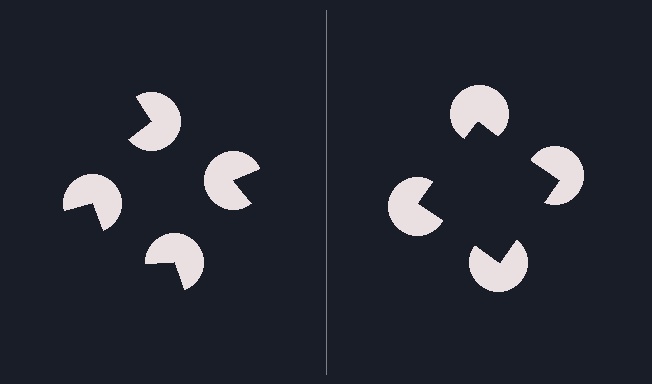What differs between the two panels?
The pac-man discs are positioned identically on both sides; only the wedge orientations differ. On the right they align to a square; on the left they are misaligned.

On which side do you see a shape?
An illusory square appears on the right side. On the left side the wedge cuts are rotated, so no coherent shape forms.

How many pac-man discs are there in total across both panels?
8 — 4 on each side.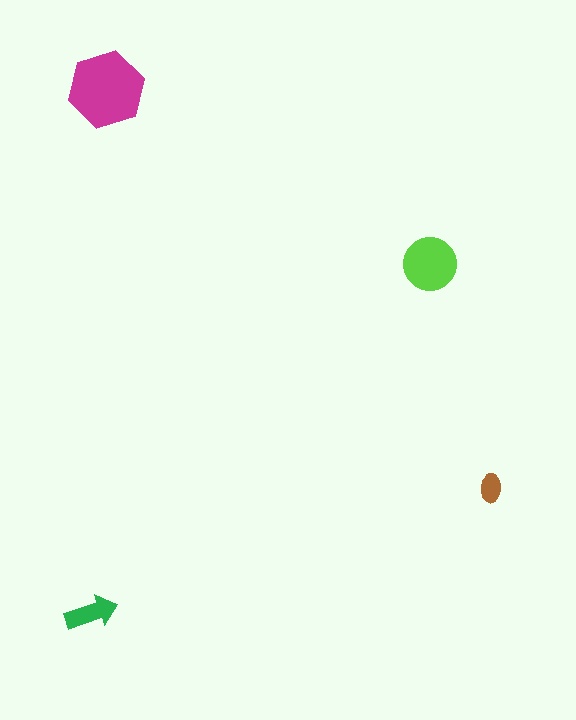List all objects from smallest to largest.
The brown ellipse, the green arrow, the lime circle, the magenta hexagon.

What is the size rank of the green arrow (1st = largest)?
3rd.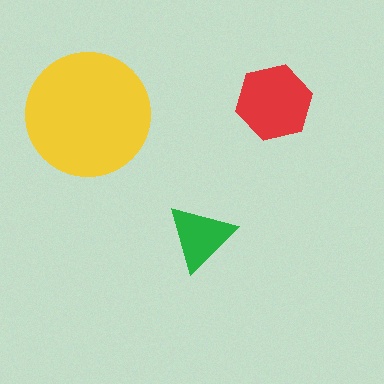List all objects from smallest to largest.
The green triangle, the red hexagon, the yellow circle.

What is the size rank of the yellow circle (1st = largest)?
1st.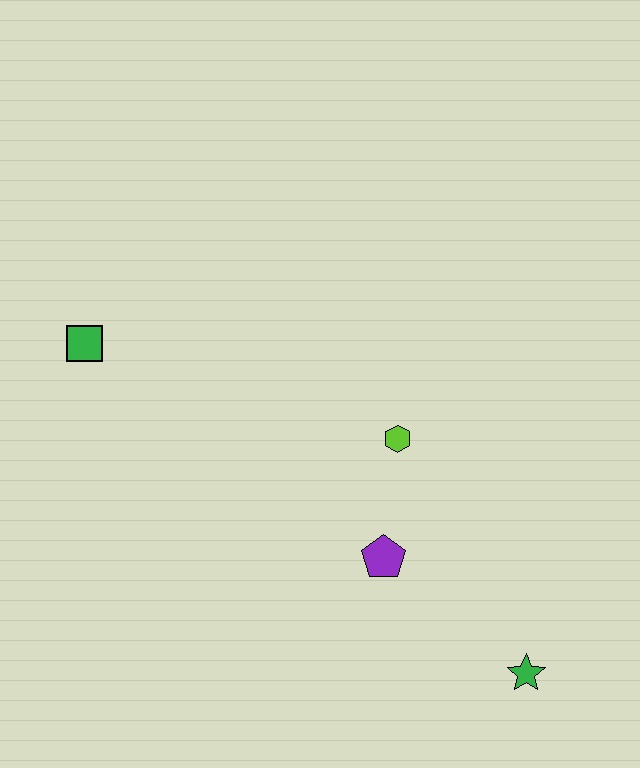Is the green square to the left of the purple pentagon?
Yes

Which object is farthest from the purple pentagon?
The green square is farthest from the purple pentagon.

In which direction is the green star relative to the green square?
The green star is to the right of the green square.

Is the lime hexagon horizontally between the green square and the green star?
Yes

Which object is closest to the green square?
The lime hexagon is closest to the green square.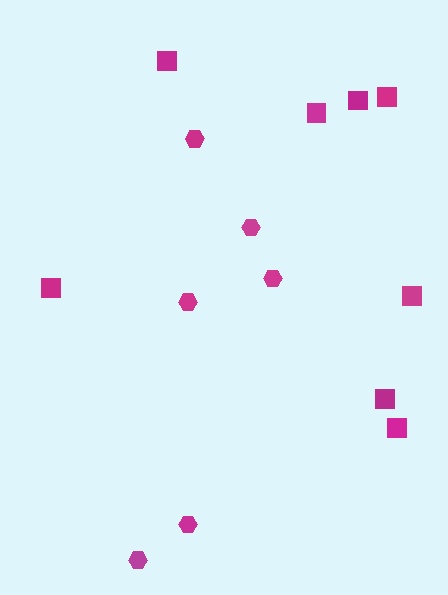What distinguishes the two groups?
There are 2 groups: one group of squares (8) and one group of hexagons (6).